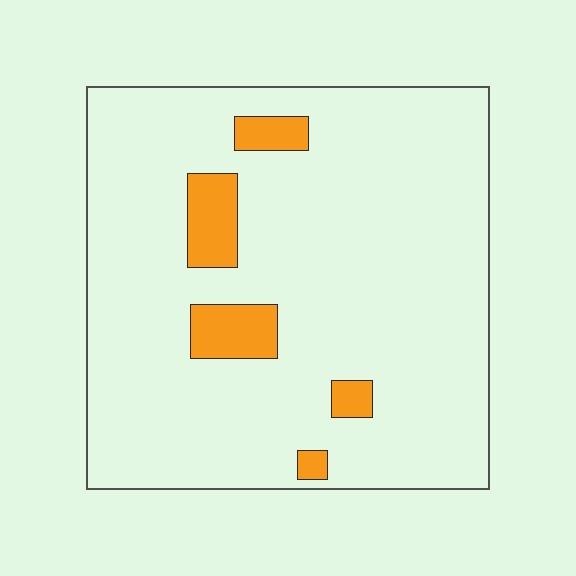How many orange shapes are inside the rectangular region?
5.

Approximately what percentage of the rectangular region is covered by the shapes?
Approximately 10%.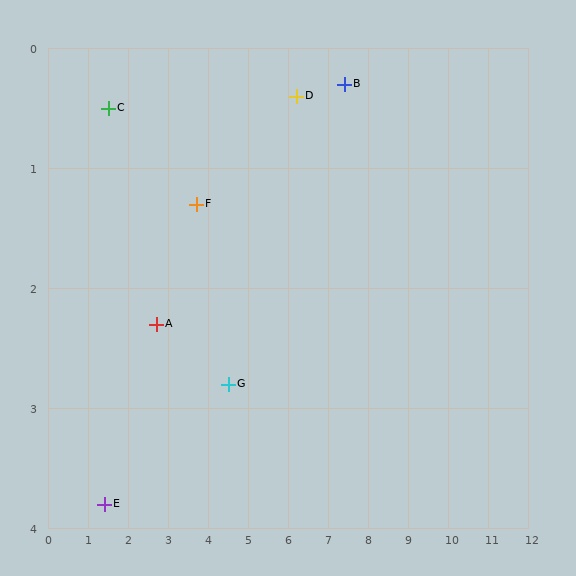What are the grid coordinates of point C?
Point C is at approximately (1.5, 0.5).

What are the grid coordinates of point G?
Point G is at approximately (4.5, 2.8).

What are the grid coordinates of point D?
Point D is at approximately (6.2, 0.4).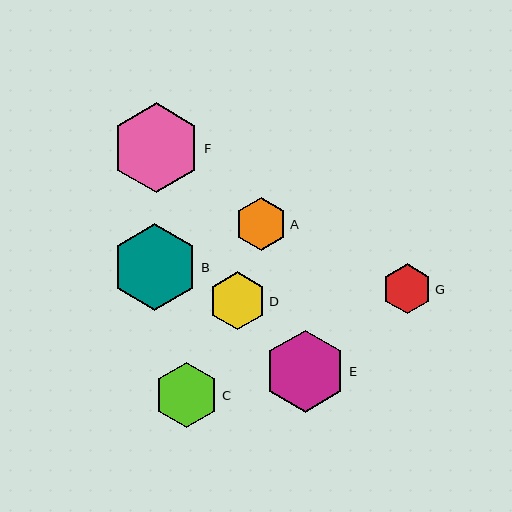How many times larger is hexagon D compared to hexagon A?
Hexagon D is approximately 1.1 times the size of hexagon A.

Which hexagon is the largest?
Hexagon F is the largest with a size of approximately 90 pixels.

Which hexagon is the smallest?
Hexagon G is the smallest with a size of approximately 50 pixels.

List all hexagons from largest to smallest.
From largest to smallest: F, B, E, C, D, A, G.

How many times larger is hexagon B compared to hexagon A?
Hexagon B is approximately 1.6 times the size of hexagon A.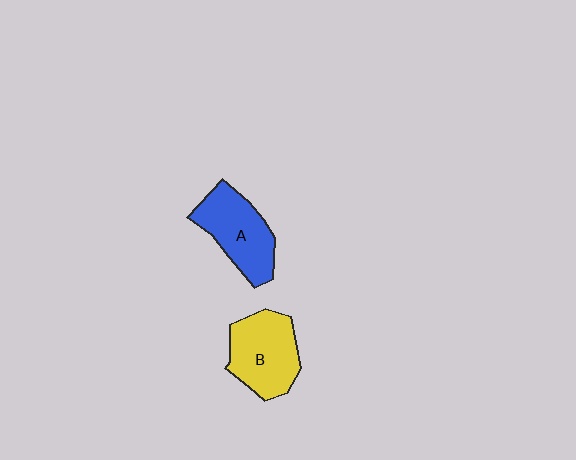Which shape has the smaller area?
Shape A (blue).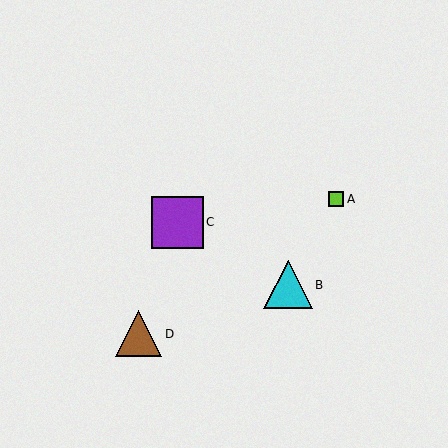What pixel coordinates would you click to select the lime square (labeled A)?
Click at (336, 199) to select the lime square A.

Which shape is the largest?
The purple square (labeled C) is the largest.